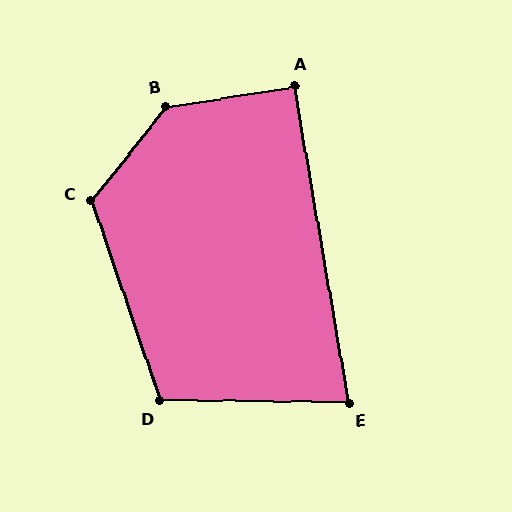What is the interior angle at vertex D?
Approximately 110 degrees (obtuse).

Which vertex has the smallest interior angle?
E, at approximately 80 degrees.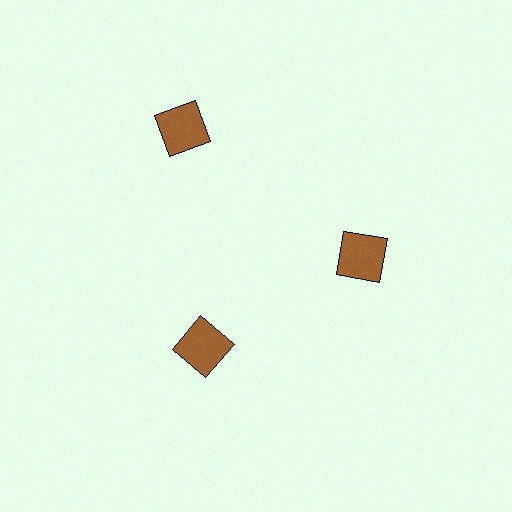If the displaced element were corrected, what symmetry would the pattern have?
It would have 3-fold rotational symmetry — the pattern would map onto itself every 120 degrees.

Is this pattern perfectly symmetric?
No. The 3 brown squares are arranged in a ring, but one element near the 11 o'clock position is pushed outward from the center, breaking the 3-fold rotational symmetry.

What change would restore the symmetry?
The symmetry would be restored by moving it inward, back onto the ring so that all 3 squares sit at equal angles and equal distance from the center.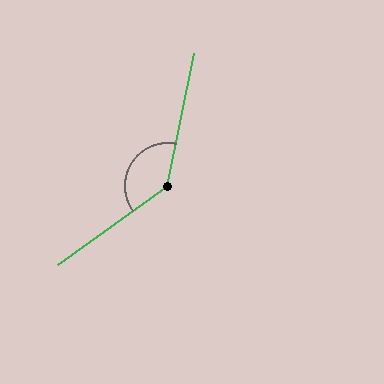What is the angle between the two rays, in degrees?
Approximately 137 degrees.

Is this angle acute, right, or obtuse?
It is obtuse.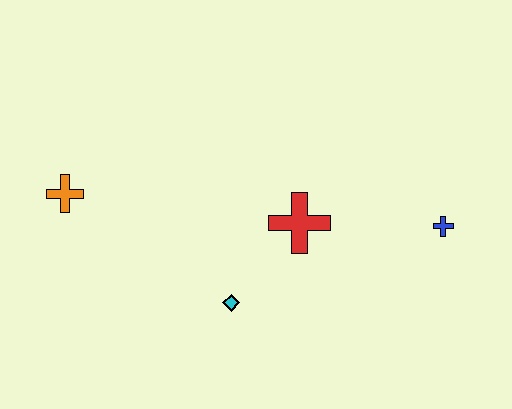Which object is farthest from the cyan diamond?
The blue cross is farthest from the cyan diamond.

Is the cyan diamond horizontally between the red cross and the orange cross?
Yes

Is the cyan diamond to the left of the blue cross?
Yes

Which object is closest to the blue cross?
The red cross is closest to the blue cross.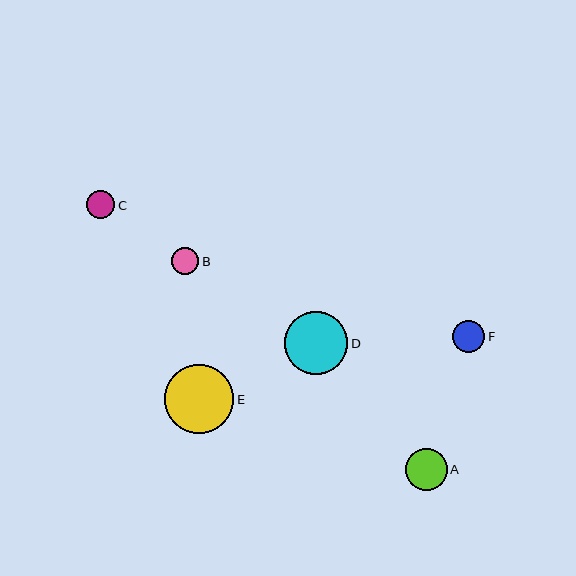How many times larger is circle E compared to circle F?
Circle E is approximately 2.2 times the size of circle F.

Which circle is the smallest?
Circle B is the smallest with a size of approximately 27 pixels.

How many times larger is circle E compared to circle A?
Circle E is approximately 1.7 times the size of circle A.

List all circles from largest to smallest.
From largest to smallest: E, D, A, F, C, B.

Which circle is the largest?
Circle E is the largest with a size of approximately 69 pixels.